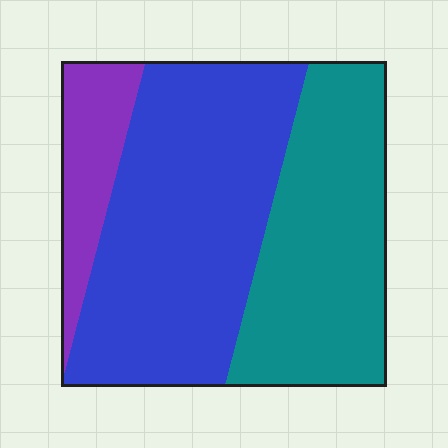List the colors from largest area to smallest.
From largest to smallest: blue, teal, purple.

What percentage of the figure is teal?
Teal covers about 35% of the figure.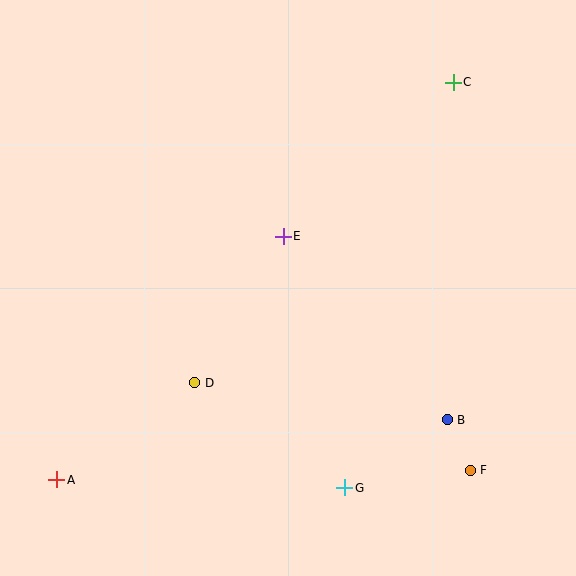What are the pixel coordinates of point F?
Point F is at (470, 470).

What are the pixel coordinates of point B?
Point B is at (447, 420).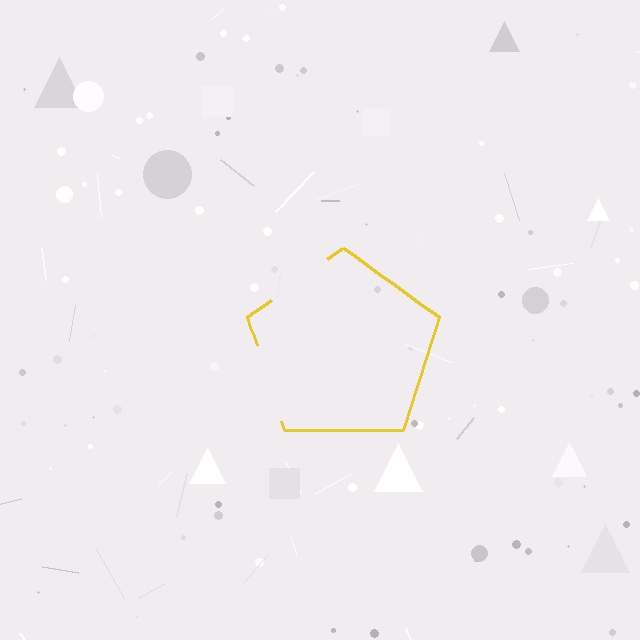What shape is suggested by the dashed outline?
The dashed outline suggests a pentagon.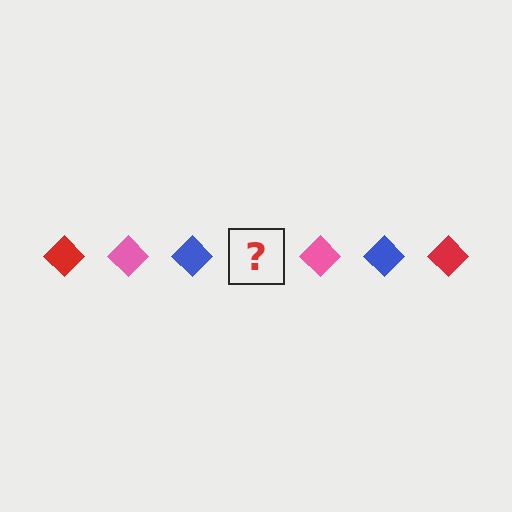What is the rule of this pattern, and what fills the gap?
The rule is that the pattern cycles through red, pink, blue diamonds. The gap should be filled with a red diamond.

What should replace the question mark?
The question mark should be replaced with a red diamond.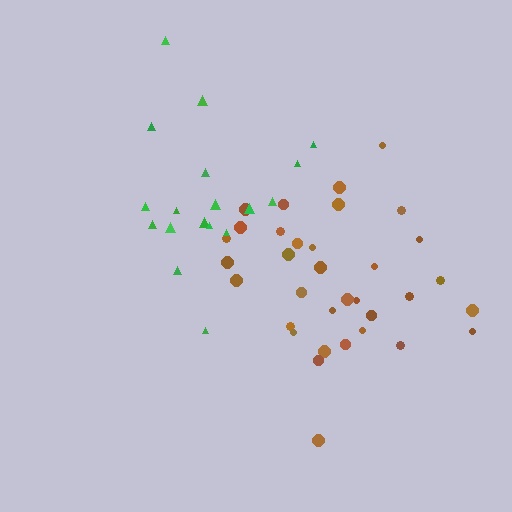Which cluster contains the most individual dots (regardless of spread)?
Brown (34).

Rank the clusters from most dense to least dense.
brown, green.